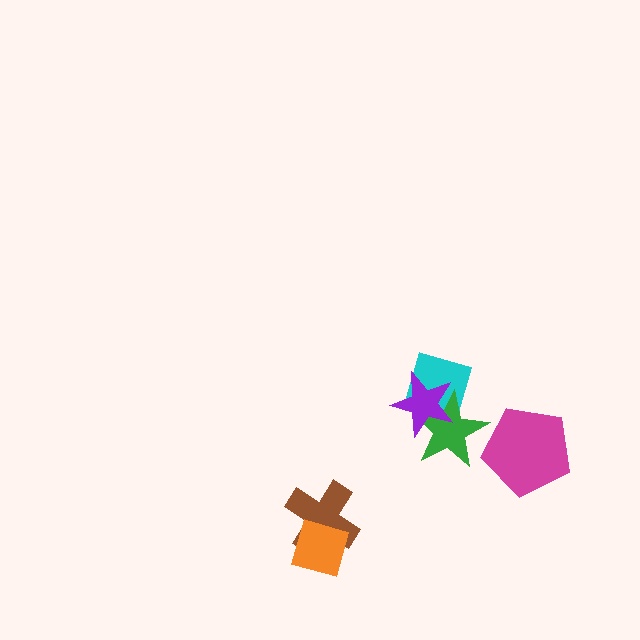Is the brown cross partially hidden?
Yes, it is partially covered by another shape.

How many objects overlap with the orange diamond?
1 object overlaps with the orange diamond.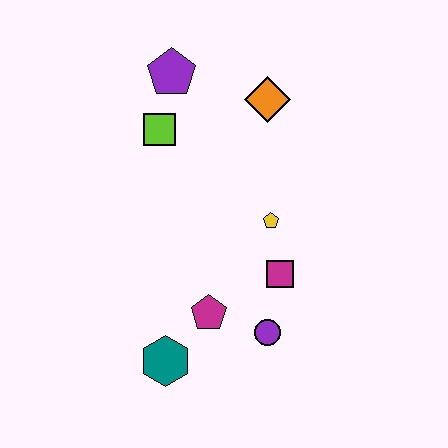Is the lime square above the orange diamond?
No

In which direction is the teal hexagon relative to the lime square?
The teal hexagon is below the lime square.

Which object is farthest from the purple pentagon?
The teal hexagon is farthest from the purple pentagon.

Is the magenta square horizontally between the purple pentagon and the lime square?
No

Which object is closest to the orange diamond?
The purple pentagon is closest to the orange diamond.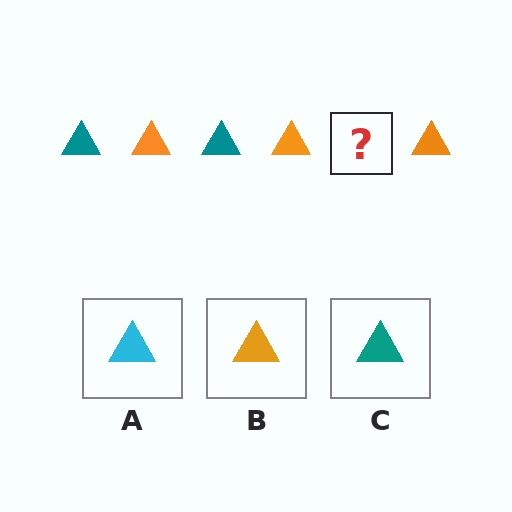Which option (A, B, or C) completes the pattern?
C.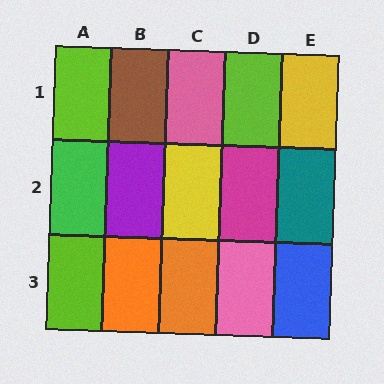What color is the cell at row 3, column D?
Pink.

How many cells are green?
1 cell is green.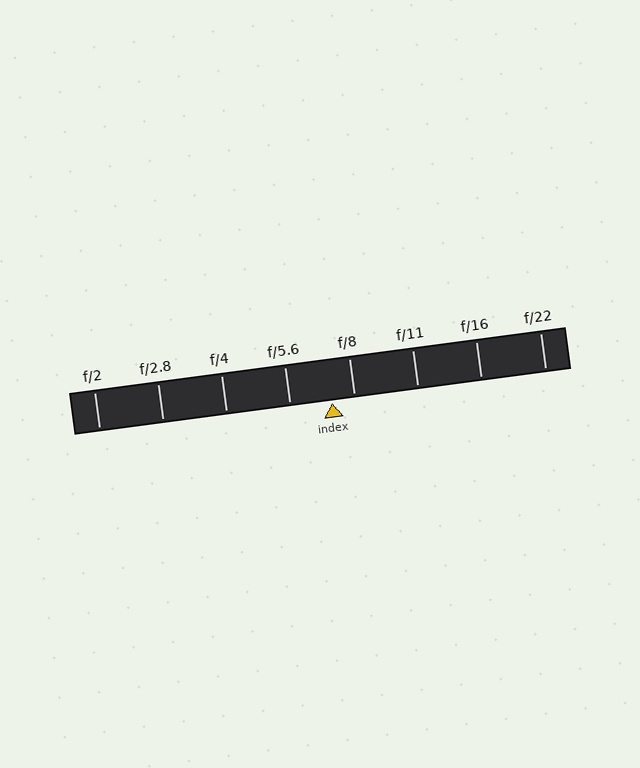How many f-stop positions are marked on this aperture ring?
There are 8 f-stop positions marked.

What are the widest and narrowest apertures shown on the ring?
The widest aperture shown is f/2 and the narrowest is f/22.